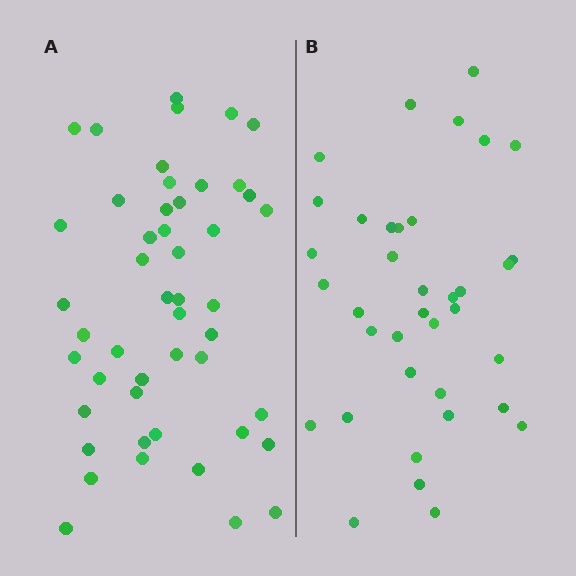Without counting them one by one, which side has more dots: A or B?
Region A (the left region) has more dots.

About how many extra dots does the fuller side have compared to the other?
Region A has roughly 12 or so more dots than region B.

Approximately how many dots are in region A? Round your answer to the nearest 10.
About 50 dots. (The exact count is 48, which rounds to 50.)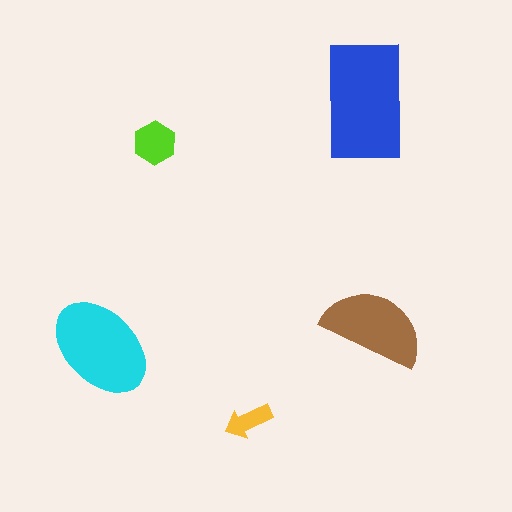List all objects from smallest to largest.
The yellow arrow, the lime hexagon, the brown semicircle, the cyan ellipse, the blue rectangle.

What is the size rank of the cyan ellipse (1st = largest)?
2nd.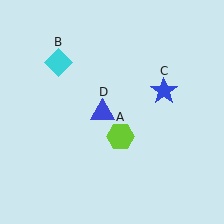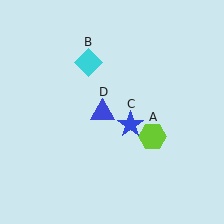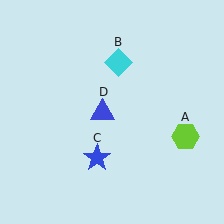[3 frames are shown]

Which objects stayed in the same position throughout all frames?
Blue triangle (object D) remained stationary.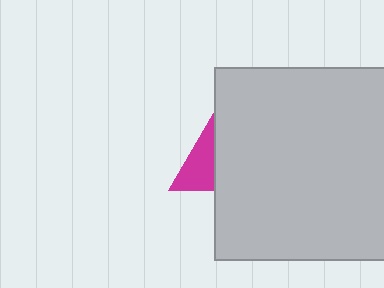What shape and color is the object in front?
The object in front is a light gray square.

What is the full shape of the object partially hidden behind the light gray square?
The partially hidden object is a magenta triangle.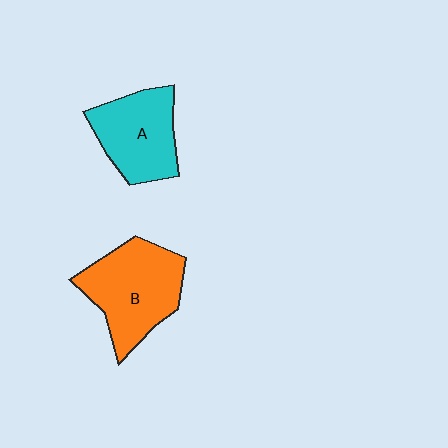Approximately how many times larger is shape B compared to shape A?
Approximately 1.2 times.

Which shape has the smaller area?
Shape A (cyan).